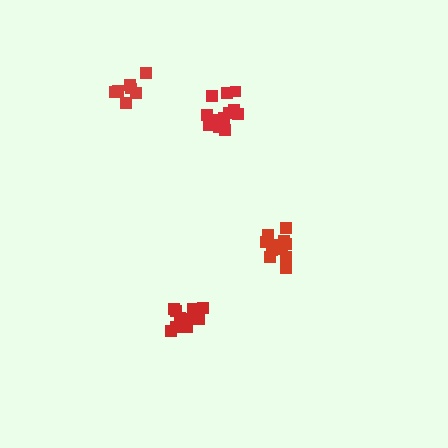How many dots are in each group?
Group 1: 12 dots, Group 2: 11 dots, Group 3: 7 dots, Group 4: 12 dots (42 total).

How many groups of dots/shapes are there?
There are 4 groups.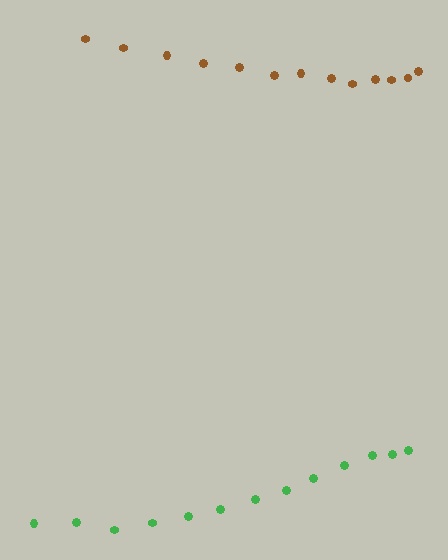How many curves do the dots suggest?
There are 2 distinct paths.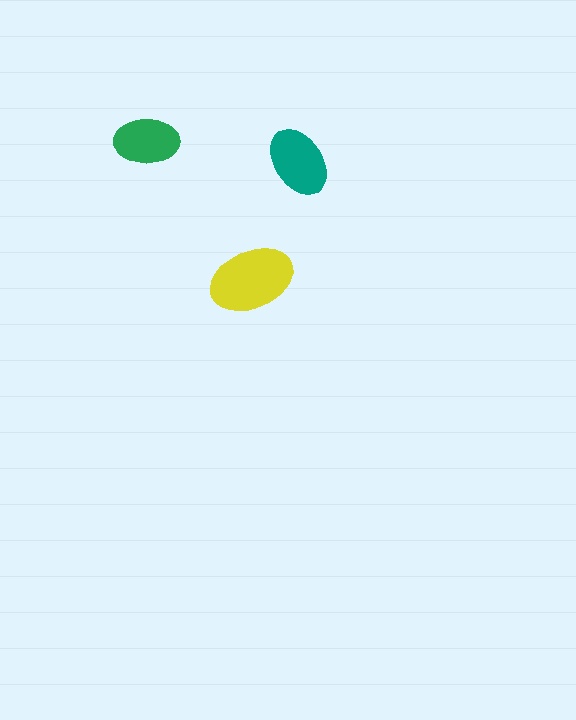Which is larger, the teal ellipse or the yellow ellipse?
The yellow one.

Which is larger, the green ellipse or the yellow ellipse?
The yellow one.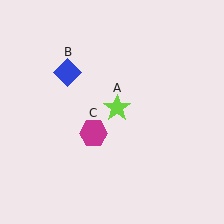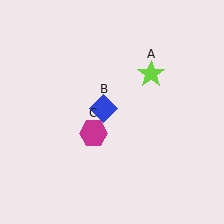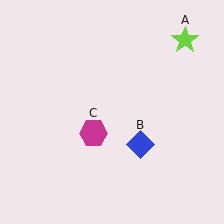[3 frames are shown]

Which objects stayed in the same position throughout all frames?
Magenta hexagon (object C) remained stationary.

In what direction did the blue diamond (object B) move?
The blue diamond (object B) moved down and to the right.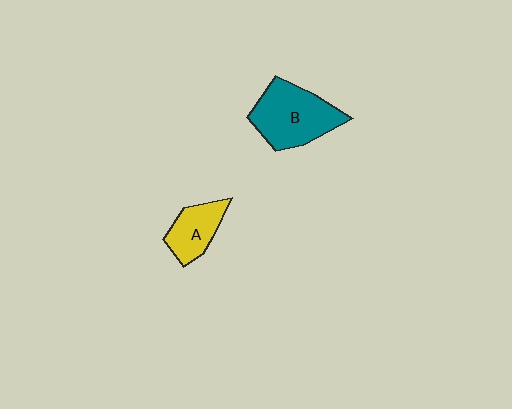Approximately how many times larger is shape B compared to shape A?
Approximately 1.7 times.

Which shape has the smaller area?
Shape A (yellow).